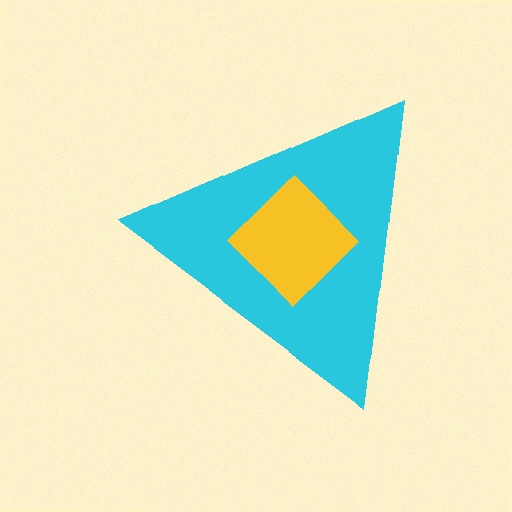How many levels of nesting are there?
2.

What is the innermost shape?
The yellow diamond.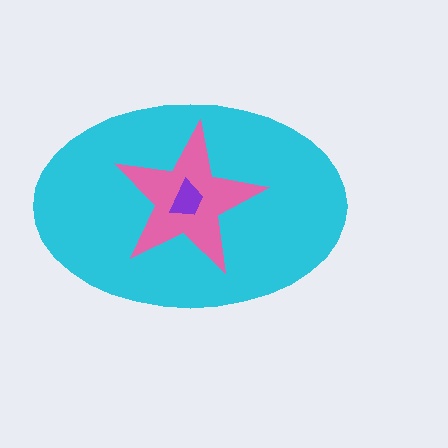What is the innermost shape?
The purple trapezoid.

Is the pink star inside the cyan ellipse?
Yes.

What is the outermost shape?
The cyan ellipse.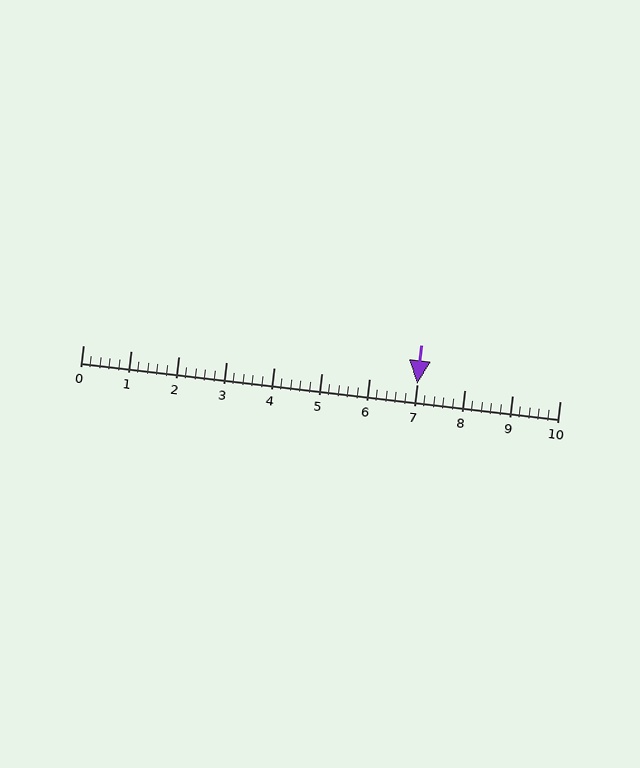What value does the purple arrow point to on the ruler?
The purple arrow points to approximately 7.0.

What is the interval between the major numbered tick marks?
The major tick marks are spaced 1 units apart.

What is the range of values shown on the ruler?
The ruler shows values from 0 to 10.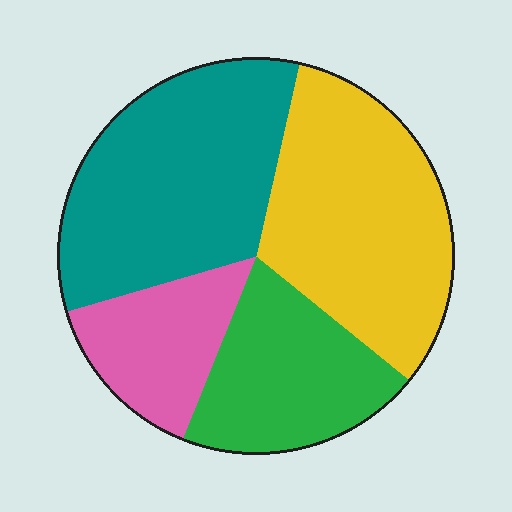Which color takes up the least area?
Pink, at roughly 15%.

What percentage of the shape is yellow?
Yellow covers about 30% of the shape.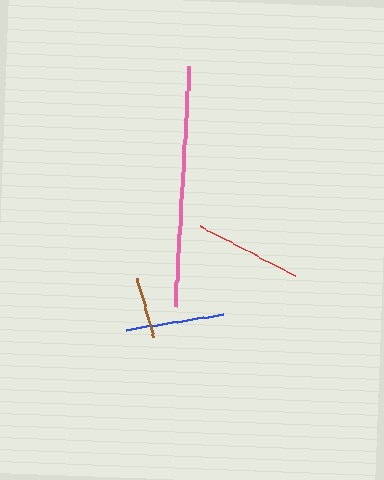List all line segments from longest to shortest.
From longest to shortest: pink, red, blue, brown.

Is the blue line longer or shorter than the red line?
The red line is longer than the blue line.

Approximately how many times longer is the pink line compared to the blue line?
The pink line is approximately 2.4 times the length of the blue line.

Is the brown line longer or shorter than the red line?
The red line is longer than the brown line.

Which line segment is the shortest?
The brown line is the shortest at approximately 60 pixels.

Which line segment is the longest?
The pink line is the longest at approximately 241 pixels.